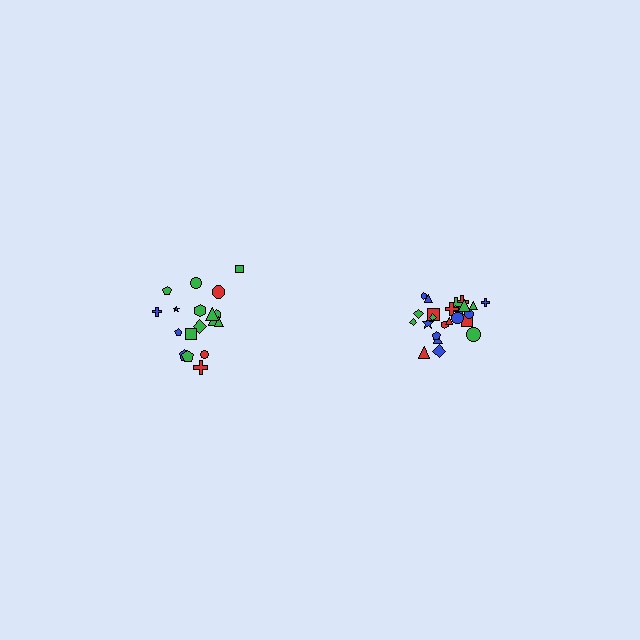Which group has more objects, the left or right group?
The right group.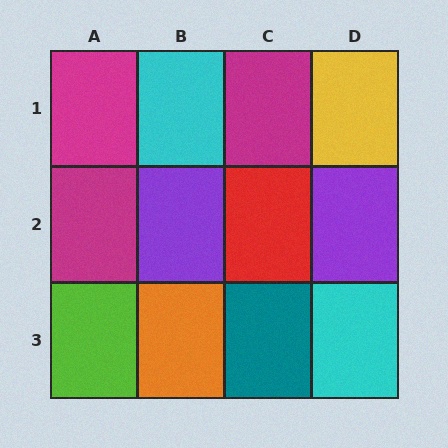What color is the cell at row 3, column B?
Orange.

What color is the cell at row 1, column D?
Yellow.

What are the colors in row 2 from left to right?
Magenta, purple, red, purple.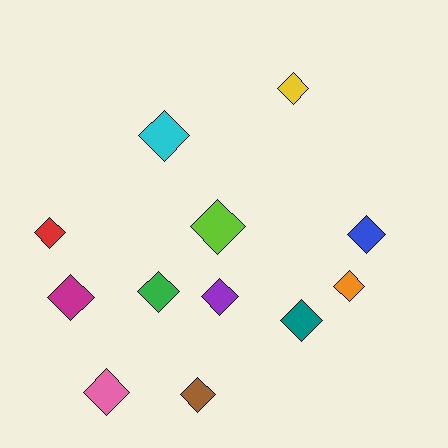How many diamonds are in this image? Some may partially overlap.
There are 12 diamonds.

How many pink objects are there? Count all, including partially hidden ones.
There is 1 pink object.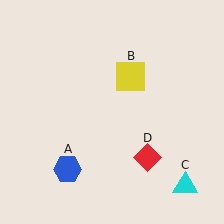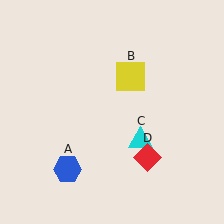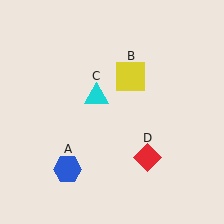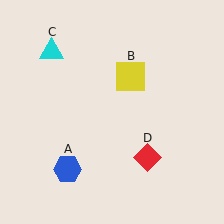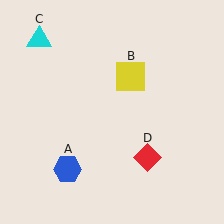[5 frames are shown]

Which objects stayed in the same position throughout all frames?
Blue hexagon (object A) and yellow square (object B) and red diamond (object D) remained stationary.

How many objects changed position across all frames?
1 object changed position: cyan triangle (object C).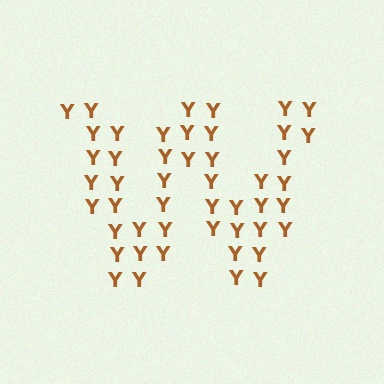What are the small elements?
The small elements are letter Y's.